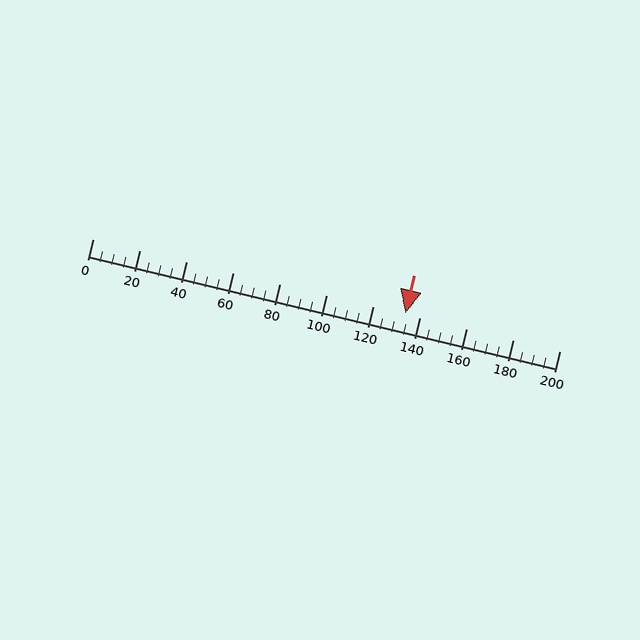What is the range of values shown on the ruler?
The ruler shows values from 0 to 200.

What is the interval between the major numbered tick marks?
The major tick marks are spaced 20 units apart.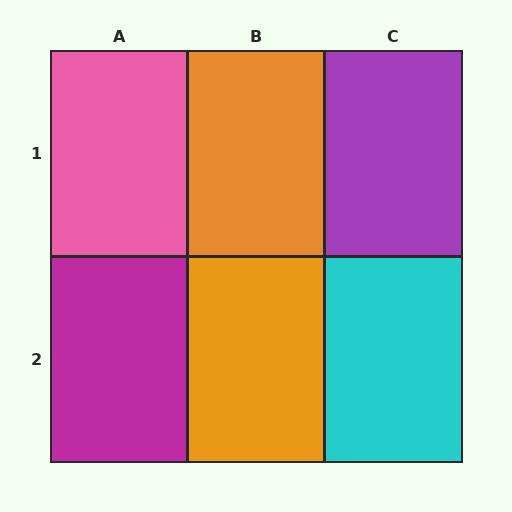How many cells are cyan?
1 cell is cyan.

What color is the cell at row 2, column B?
Orange.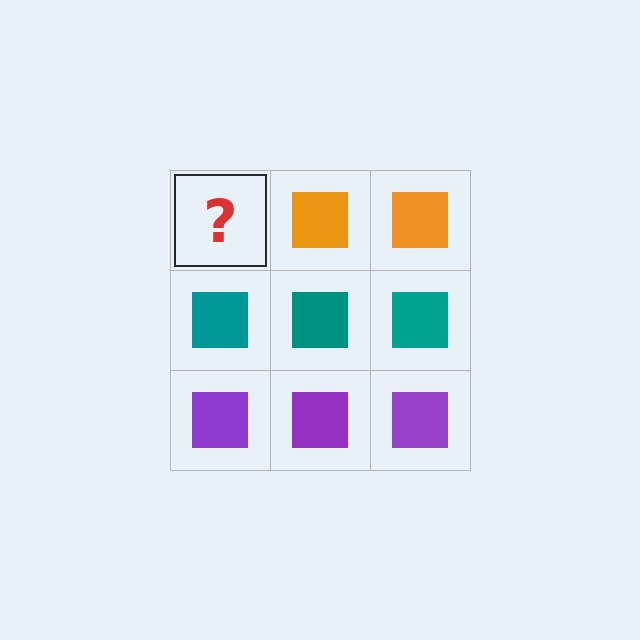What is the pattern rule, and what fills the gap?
The rule is that each row has a consistent color. The gap should be filled with an orange square.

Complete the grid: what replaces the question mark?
The question mark should be replaced with an orange square.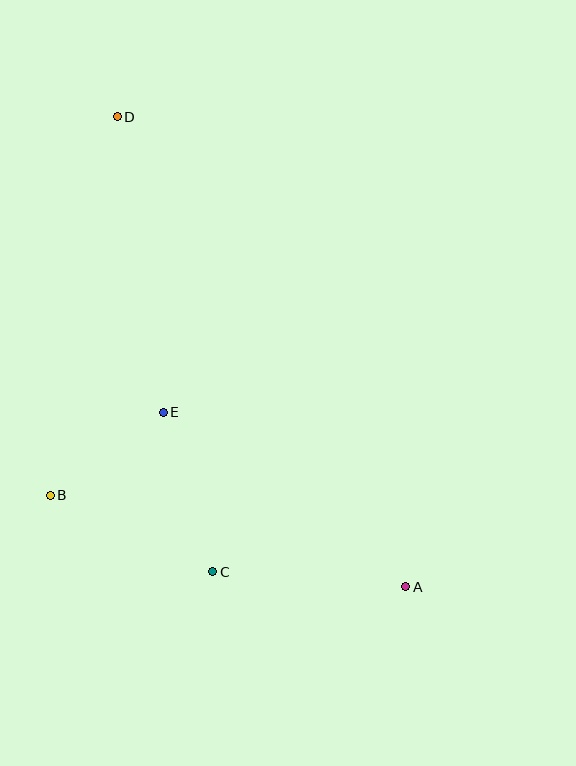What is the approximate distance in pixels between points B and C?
The distance between B and C is approximately 179 pixels.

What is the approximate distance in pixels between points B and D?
The distance between B and D is approximately 384 pixels.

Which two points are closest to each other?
Points B and E are closest to each other.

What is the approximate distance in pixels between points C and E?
The distance between C and E is approximately 167 pixels.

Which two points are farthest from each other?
Points A and D are farthest from each other.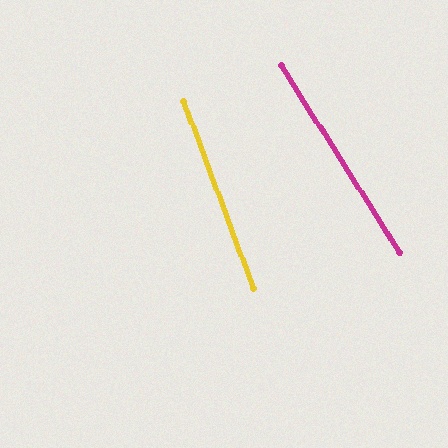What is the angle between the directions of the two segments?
Approximately 12 degrees.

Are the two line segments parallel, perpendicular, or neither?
Neither parallel nor perpendicular — they differ by about 12°.